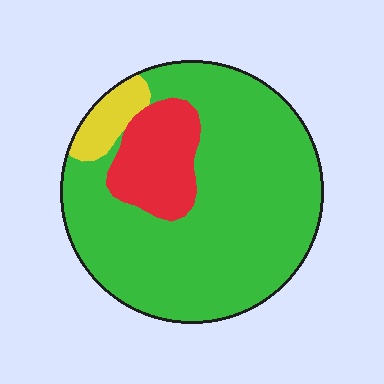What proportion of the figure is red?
Red takes up about one sixth (1/6) of the figure.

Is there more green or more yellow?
Green.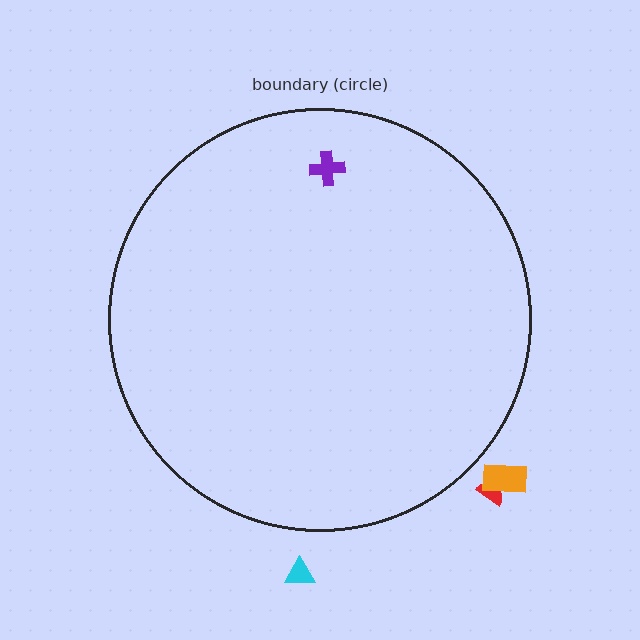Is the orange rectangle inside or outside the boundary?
Outside.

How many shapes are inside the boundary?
1 inside, 3 outside.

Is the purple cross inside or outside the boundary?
Inside.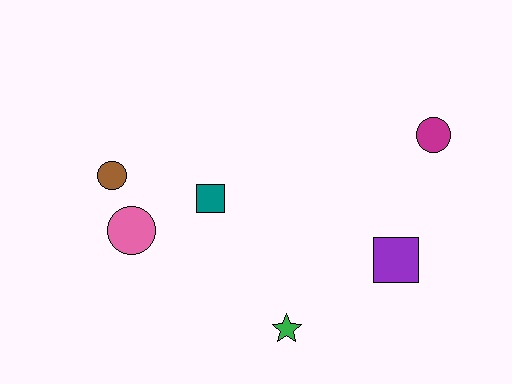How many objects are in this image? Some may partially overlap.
There are 6 objects.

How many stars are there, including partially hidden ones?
There is 1 star.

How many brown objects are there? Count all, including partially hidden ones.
There is 1 brown object.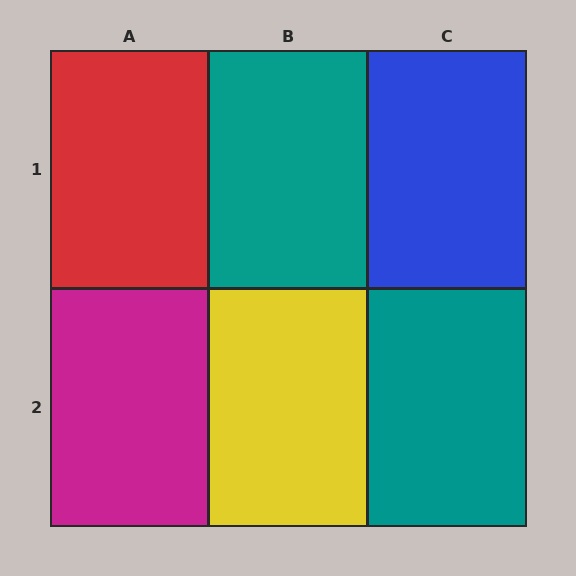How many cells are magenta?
1 cell is magenta.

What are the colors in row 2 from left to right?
Magenta, yellow, teal.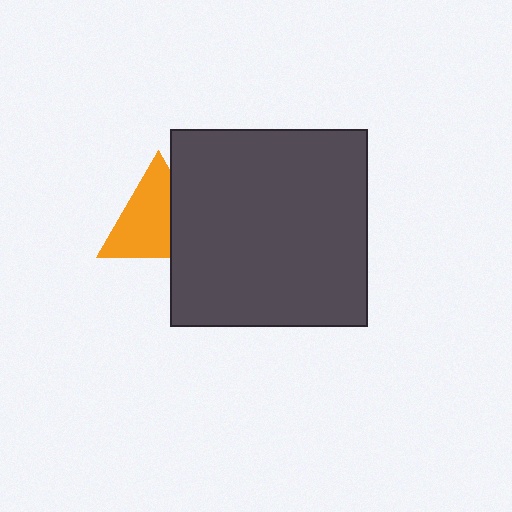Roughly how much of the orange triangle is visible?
Most of it is visible (roughly 67%).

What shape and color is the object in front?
The object in front is a dark gray square.